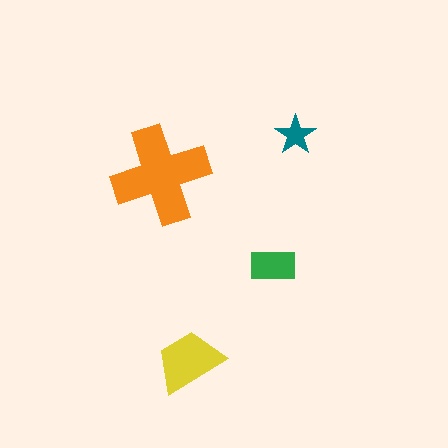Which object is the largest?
The orange cross.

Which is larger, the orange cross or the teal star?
The orange cross.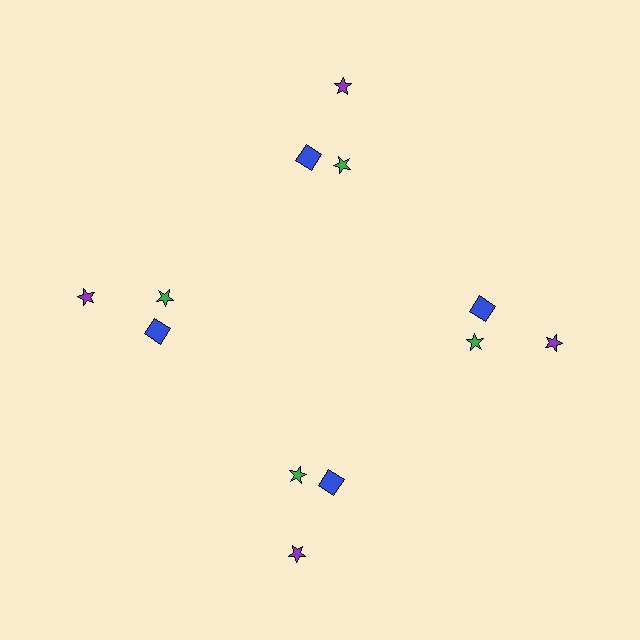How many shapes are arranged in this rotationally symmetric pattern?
There are 12 shapes, arranged in 4 groups of 3.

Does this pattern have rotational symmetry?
Yes, this pattern has 4-fold rotational symmetry. It looks the same after rotating 90 degrees around the center.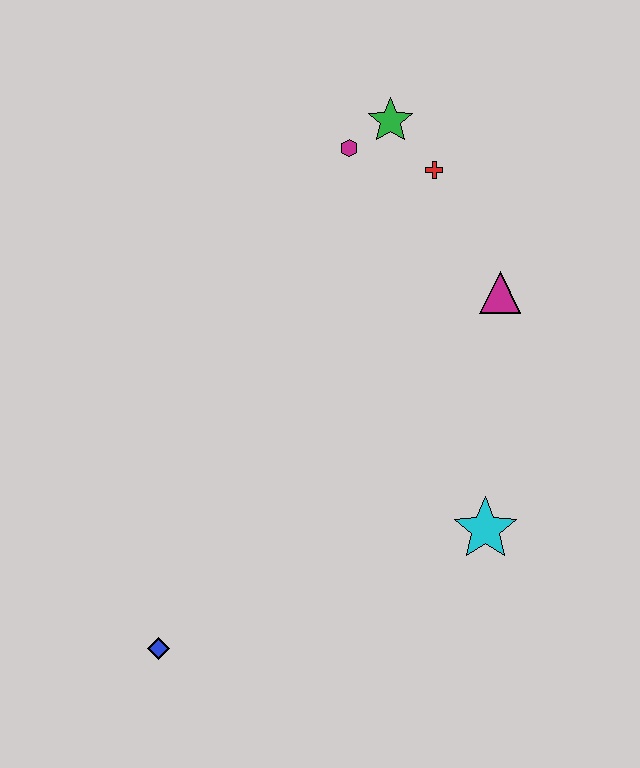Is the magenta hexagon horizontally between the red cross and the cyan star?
No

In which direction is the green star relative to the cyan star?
The green star is above the cyan star.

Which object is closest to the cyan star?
The magenta triangle is closest to the cyan star.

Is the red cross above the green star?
No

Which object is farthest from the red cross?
The blue diamond is farthest from the red cross.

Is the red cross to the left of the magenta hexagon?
No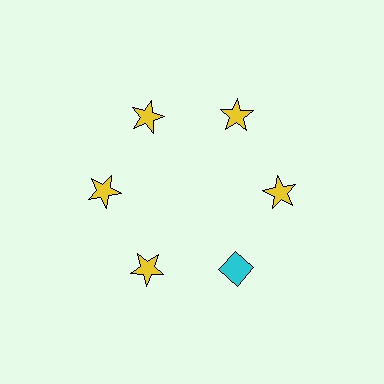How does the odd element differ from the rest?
It differs in both color (cyan instead of yellow) and shape (diamond instead of star).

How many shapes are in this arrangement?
There are 6 shapes arranged in a ring pattern.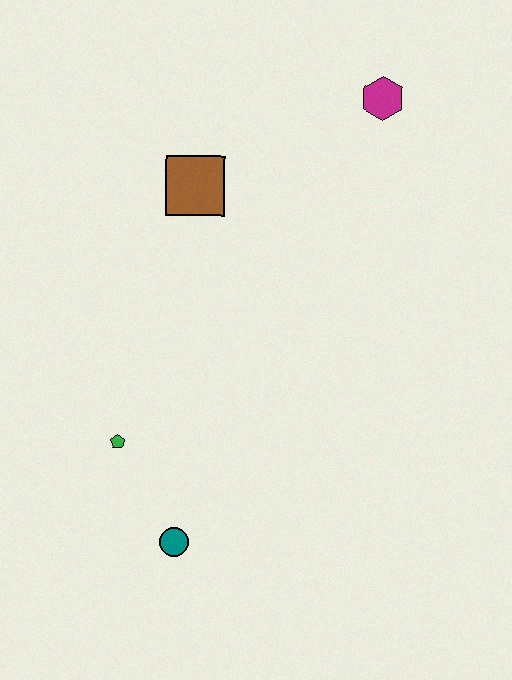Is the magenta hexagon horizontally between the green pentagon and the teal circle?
No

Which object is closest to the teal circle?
The green pentagon is closest to the teal circle.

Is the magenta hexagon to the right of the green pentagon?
Yes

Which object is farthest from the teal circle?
The magenta hexagon is farthest from the teal circle.